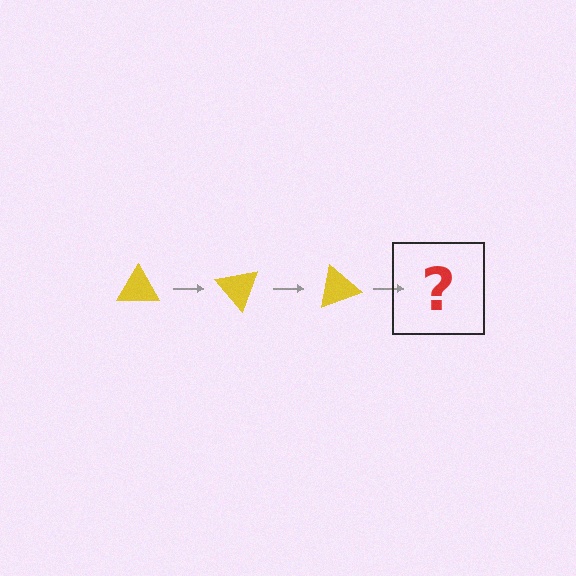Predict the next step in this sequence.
The next step is a yellow triangle rotated 150 degrees.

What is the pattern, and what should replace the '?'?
The pattern is that the triangle rotates 50 degrees each step. The '?' should be a yellow triangle rotated 150 degrees.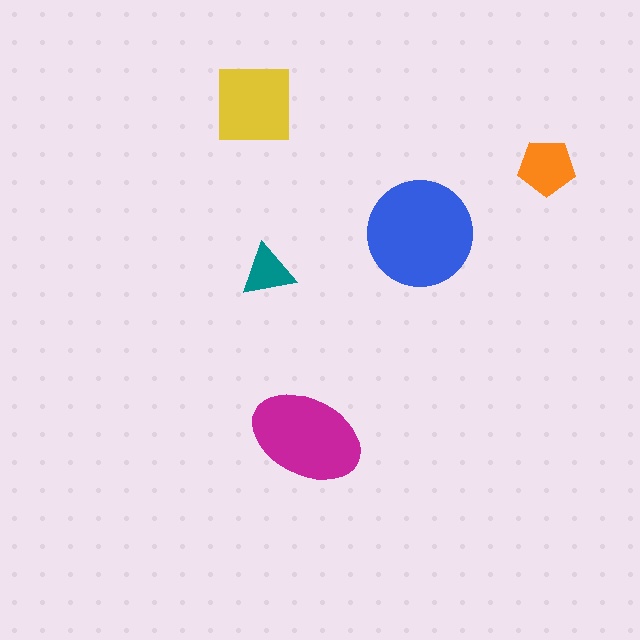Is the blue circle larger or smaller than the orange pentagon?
Larger.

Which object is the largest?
The blue circle.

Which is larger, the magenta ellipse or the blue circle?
The blue circle.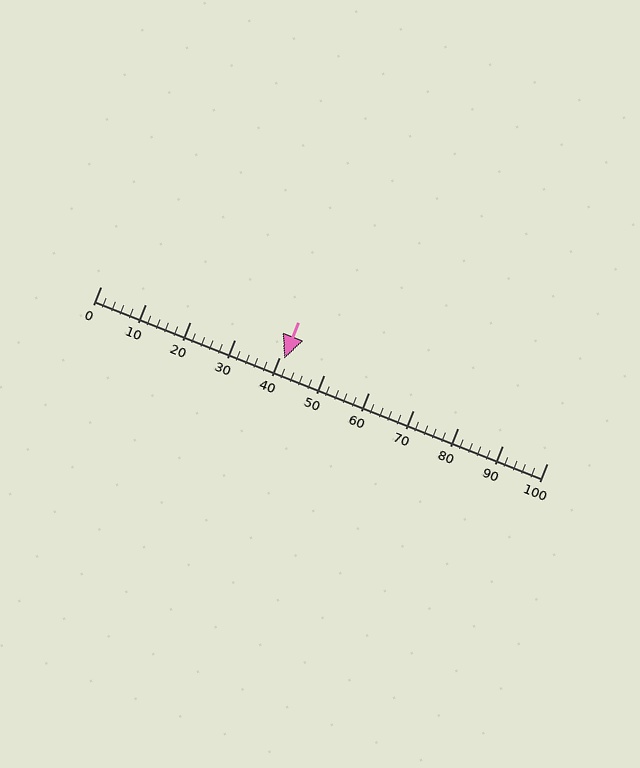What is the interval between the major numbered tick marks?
The major tick marks are spaced 10 units apart.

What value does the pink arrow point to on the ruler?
The pink arrow points to approximately 41.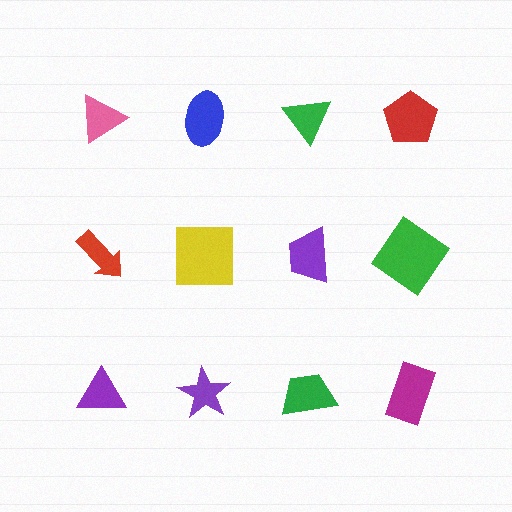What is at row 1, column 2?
A blue ellipse.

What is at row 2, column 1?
A red arrow.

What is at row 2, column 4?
A green diamond.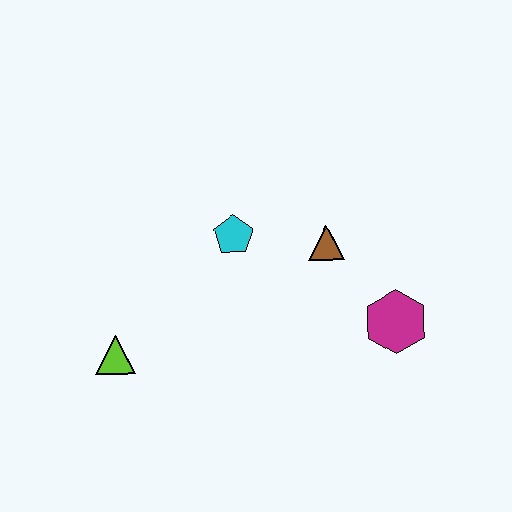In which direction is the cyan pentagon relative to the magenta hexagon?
The cyan pentagon is to the left of the magenta hexagon.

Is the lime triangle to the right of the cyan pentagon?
No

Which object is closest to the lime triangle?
The cyan pentagon is closest to the lime triangle.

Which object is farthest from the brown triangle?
The lime triangle is farthest from the brown triangle.